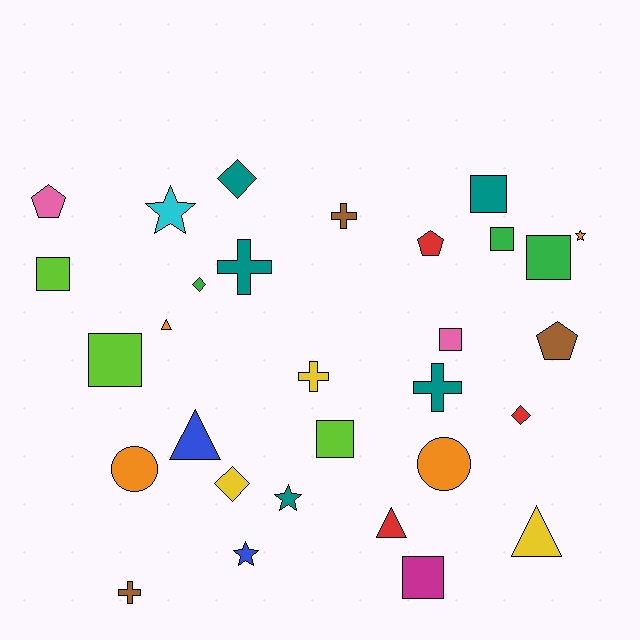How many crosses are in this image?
There are 5 crosses.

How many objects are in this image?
There are 30 objects.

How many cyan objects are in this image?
There is 1 cyan object.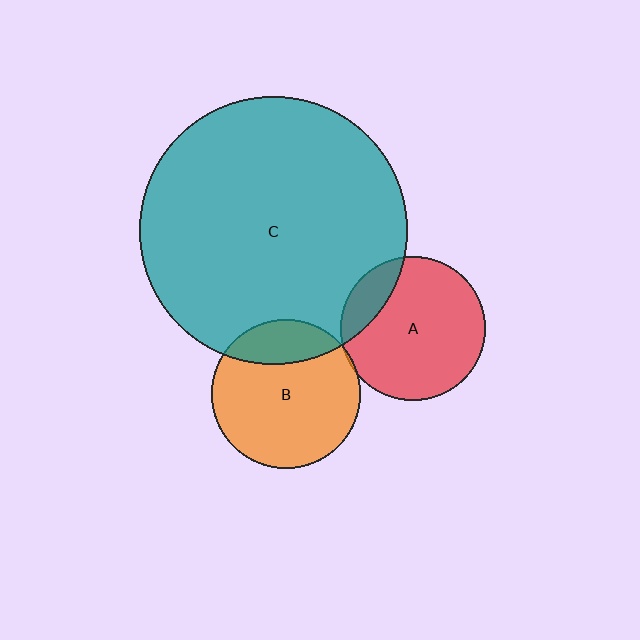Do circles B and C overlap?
Yes.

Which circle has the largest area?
Circle C (teal).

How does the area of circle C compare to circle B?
Approximately 3.2 times.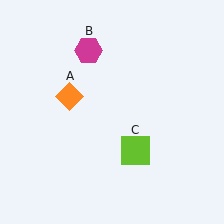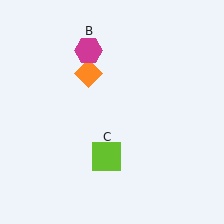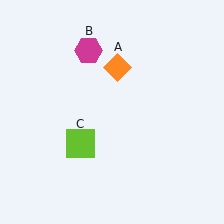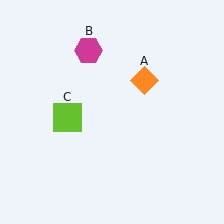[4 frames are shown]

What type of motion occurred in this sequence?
The orange diamond (object A), lime square (object C) rotated clockwise around the center of the scene.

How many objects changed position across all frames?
2 objects changed position: orange diamond (object A), lime square (object C).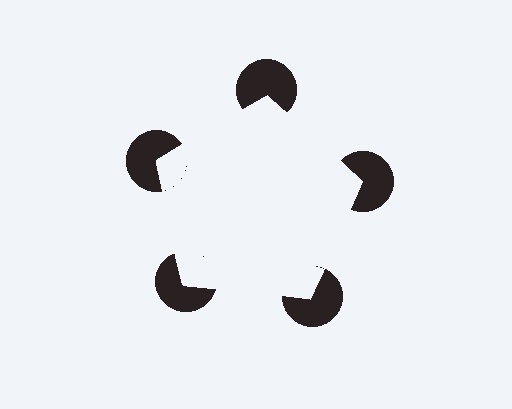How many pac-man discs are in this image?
There are 5 — one at each vertex of the illusory pentagon.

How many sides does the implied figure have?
5 sides.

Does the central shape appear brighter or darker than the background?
It typically appears slightly brighter than the background, even though no actual brightness change is drawn.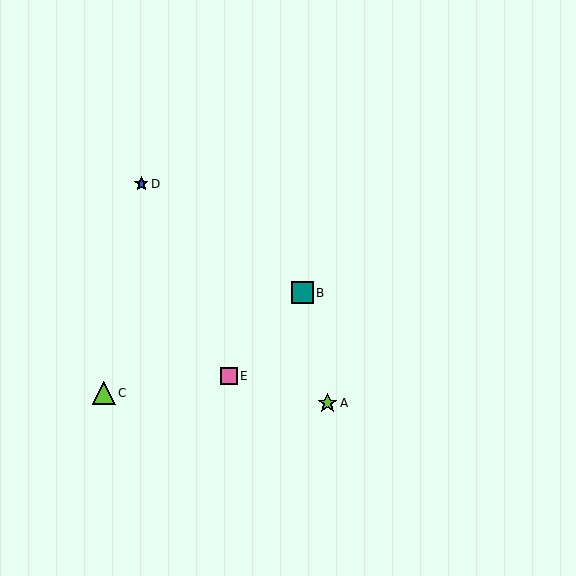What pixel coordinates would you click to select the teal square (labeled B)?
Click at (302, 293) to select the teal square B.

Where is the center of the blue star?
The center of the blue star is at (141, 184).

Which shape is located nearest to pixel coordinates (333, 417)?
The lime star (labeled A) at (327, 403) is nearest to that location.